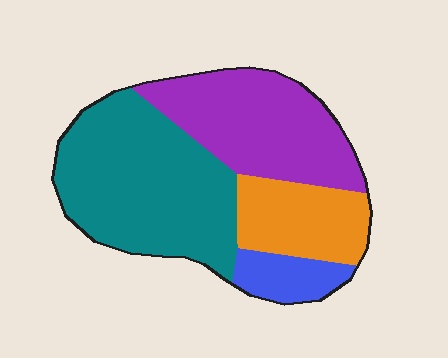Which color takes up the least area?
Blue, at roughly 10%.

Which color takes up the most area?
Teal, at roughly 45%.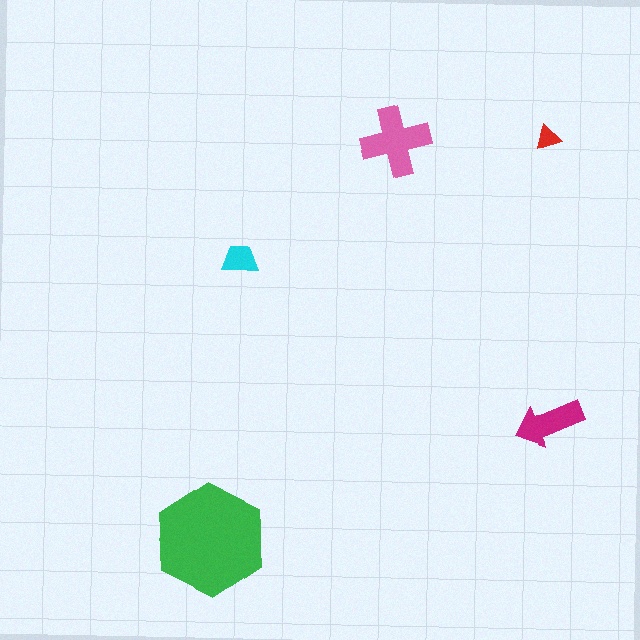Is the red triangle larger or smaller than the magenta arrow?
Smaller.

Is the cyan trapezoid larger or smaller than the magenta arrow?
Smaller.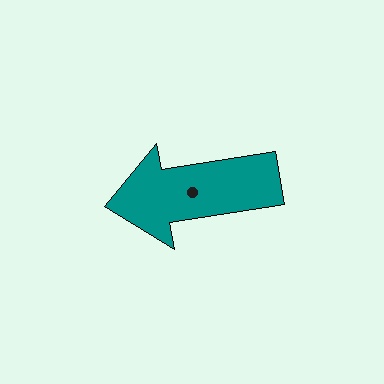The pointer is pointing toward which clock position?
Roughly 9 o'clock.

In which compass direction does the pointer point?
West.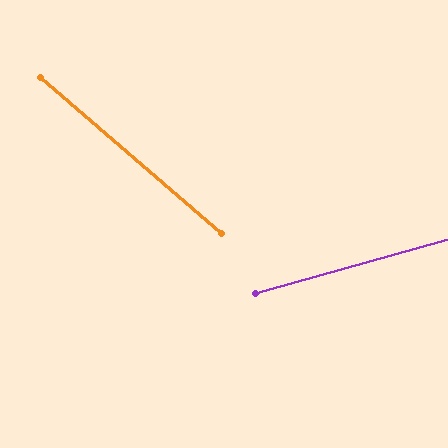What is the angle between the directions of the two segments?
Approximately 56 degrees.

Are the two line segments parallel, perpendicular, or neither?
Neither parallel nor perpendicular — they differ by about 56°.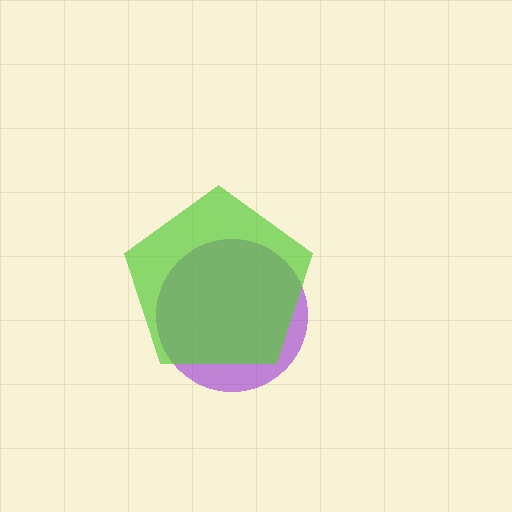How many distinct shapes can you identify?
There are 2 distinct shapes: a purple circle, a lime pentagon.